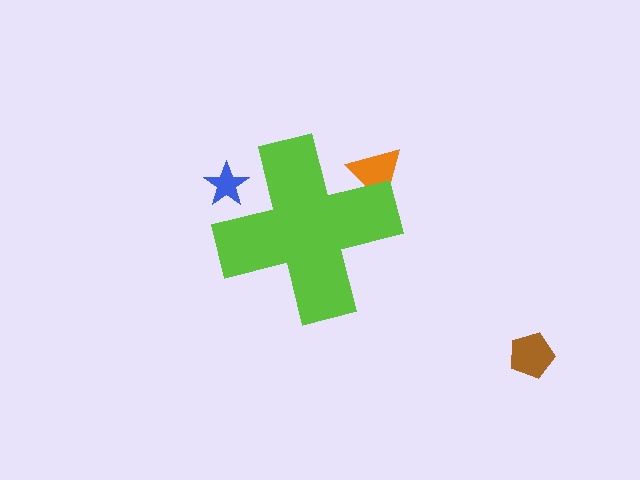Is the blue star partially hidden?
Yes, the blue star is partially hidden behind the lime cross.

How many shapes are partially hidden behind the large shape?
2 shapes are partially hidden.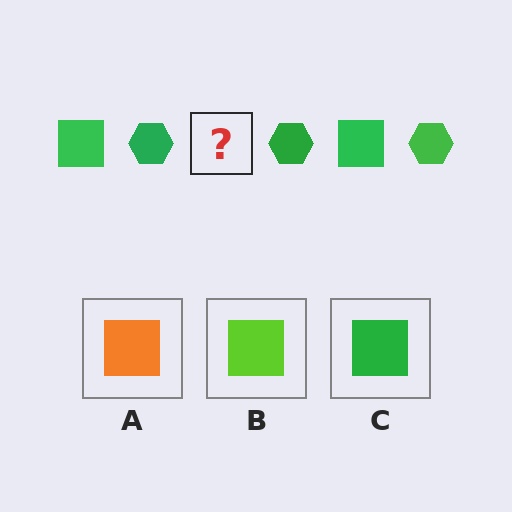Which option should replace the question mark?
Option C.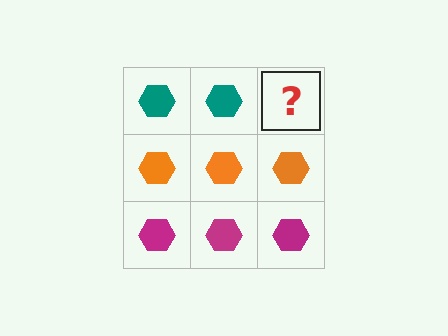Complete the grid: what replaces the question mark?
The question mark should be replaced with a teal hexagon.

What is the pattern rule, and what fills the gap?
The rule is that each row has a consistent color. The gap should be filled with a teal hexagon.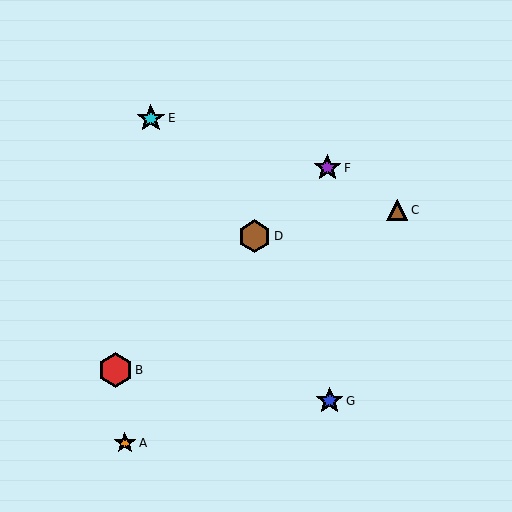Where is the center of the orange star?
The center of the orange star is at (125, 443).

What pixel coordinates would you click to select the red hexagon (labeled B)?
Click at (115, 370) to select the red hexagon B.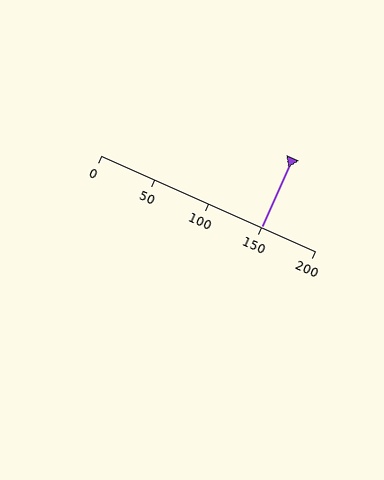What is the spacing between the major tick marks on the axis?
The major ticks are spaced 50 apart.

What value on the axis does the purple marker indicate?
The marker indicates approximately 150.